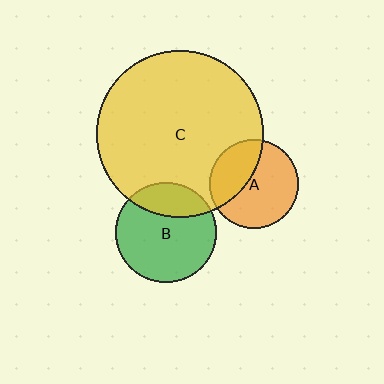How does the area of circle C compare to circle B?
Approximately 2.8 times.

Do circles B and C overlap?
Yes.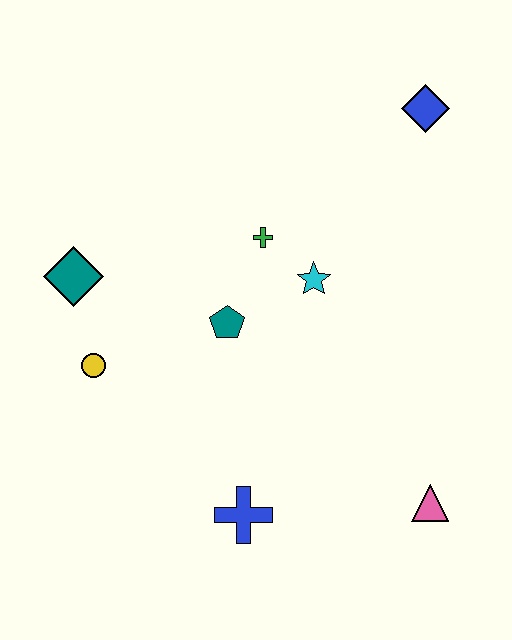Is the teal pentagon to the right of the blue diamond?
No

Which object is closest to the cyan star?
The green cross is closest to the cyan star.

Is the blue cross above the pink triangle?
No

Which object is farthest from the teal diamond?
The pink triangle is farthest from the teal diamond.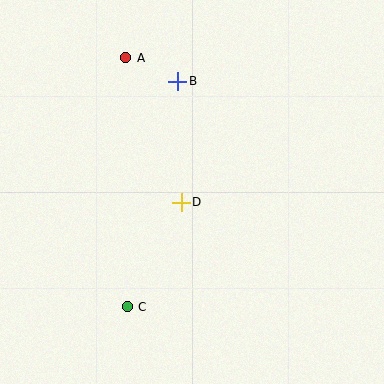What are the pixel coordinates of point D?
Point D is at (181, 202).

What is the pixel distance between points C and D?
The distance between C and D is 118 pixels.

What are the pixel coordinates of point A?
Point A is at (126, 58).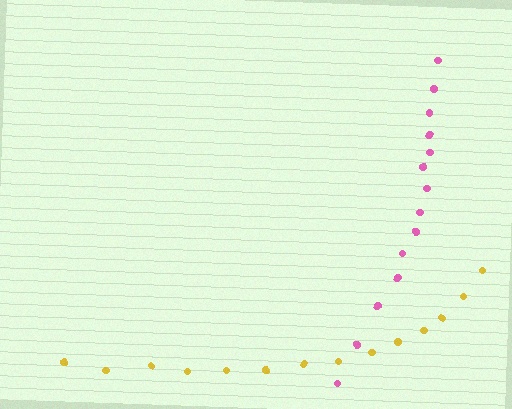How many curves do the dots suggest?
There are 2 distinct paths.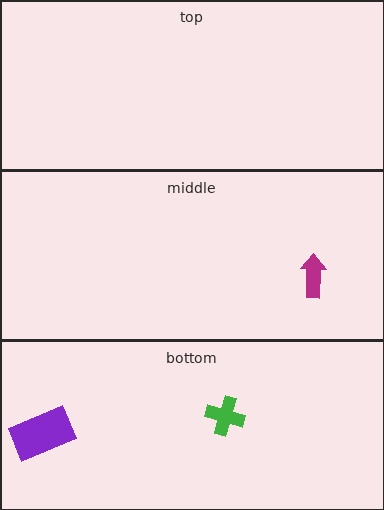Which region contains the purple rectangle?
The bottom region.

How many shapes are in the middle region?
1.